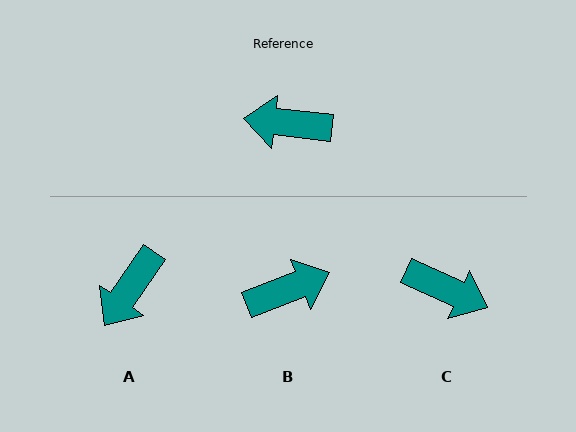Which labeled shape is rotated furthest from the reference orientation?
C, about 161 degrees away.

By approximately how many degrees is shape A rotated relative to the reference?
Approximately 62 degrees counter-clockwise.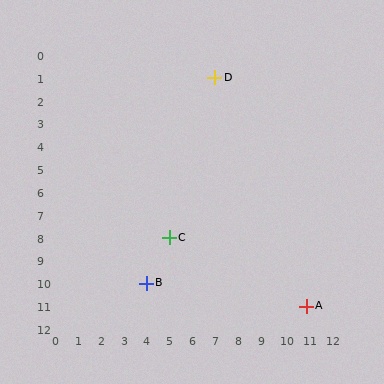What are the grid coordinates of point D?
Point D is at grid coordinates (7, 1).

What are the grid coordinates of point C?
Point C is at grid coordinates (5, 8).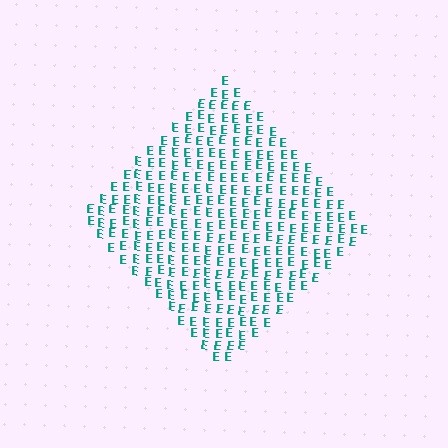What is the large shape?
The large shape is a diamond.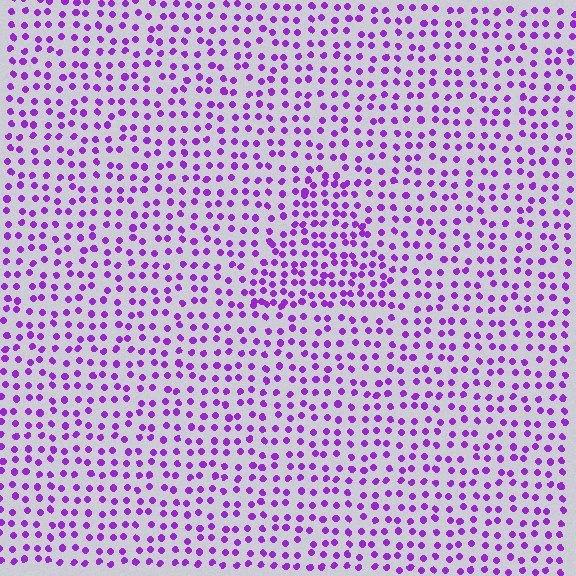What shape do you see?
I see a triangle.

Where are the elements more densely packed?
The elements are more densely packed inside the triangle boundary.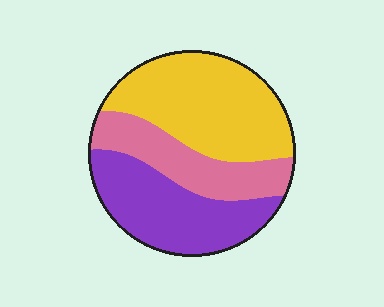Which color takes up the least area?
Pink, at roughly 25%.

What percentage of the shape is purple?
Purple takes up between a third and a half of the shape.